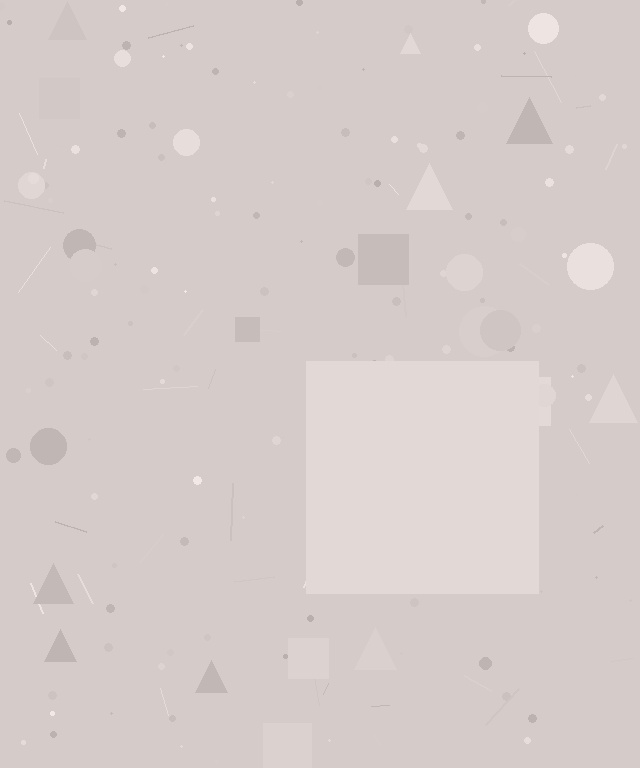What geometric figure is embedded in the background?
A square is embedded in the background.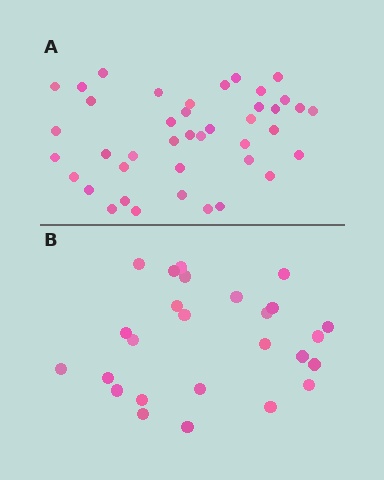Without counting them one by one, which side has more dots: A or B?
Region A (the top region) has more dots.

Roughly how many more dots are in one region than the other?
Region A has approximately 15 more dots than region B.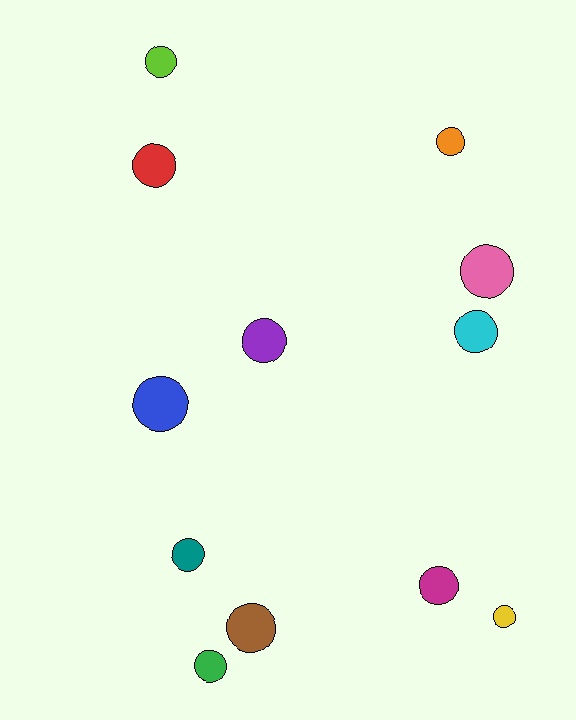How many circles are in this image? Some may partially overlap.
There are 12 circles.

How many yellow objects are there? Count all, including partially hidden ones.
There is 1 yellow object.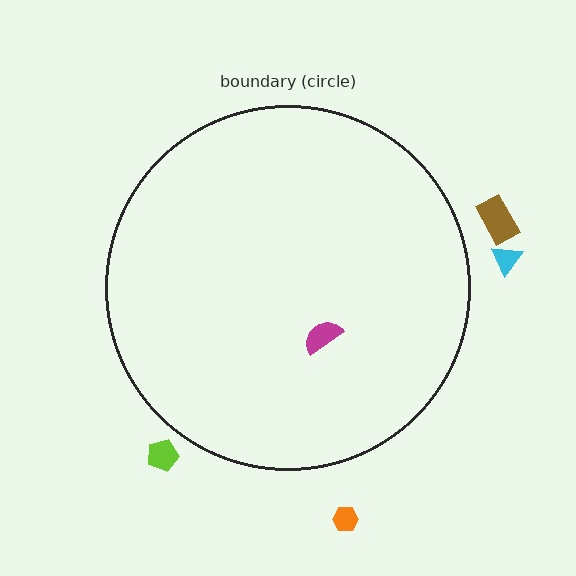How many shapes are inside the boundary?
1 inside, 4 outside.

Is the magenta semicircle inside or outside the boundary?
Inside.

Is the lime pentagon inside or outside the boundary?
Outside.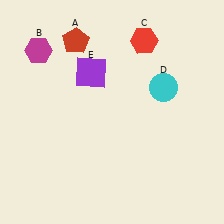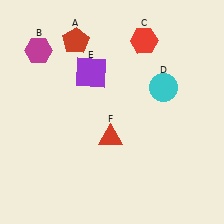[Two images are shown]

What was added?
A red triangle (F) was added in Image 2.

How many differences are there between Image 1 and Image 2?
There is 1 difference between the two images.